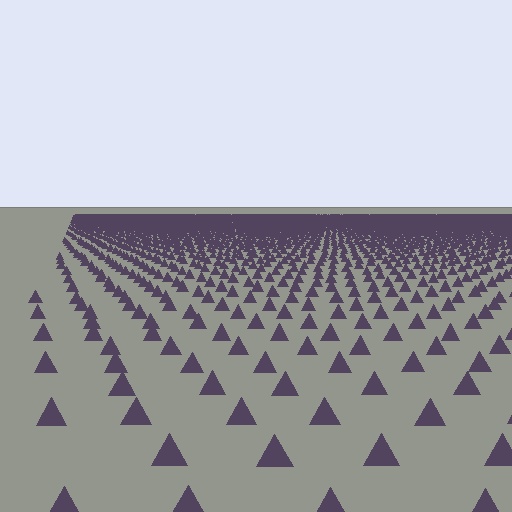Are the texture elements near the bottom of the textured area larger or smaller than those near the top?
Larger. Near the bottom, elements are closer to the viewer and appear at a bigger on-screen size.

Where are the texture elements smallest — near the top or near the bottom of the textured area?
Near the top.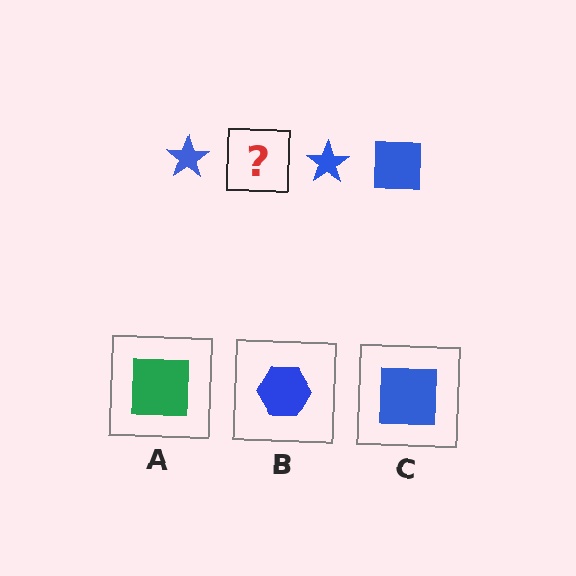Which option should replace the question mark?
Option C.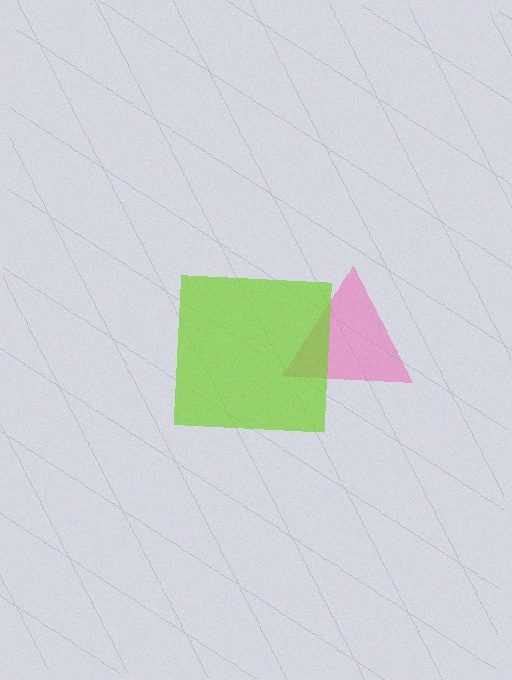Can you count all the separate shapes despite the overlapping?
Yes, there are 2 separate shapes.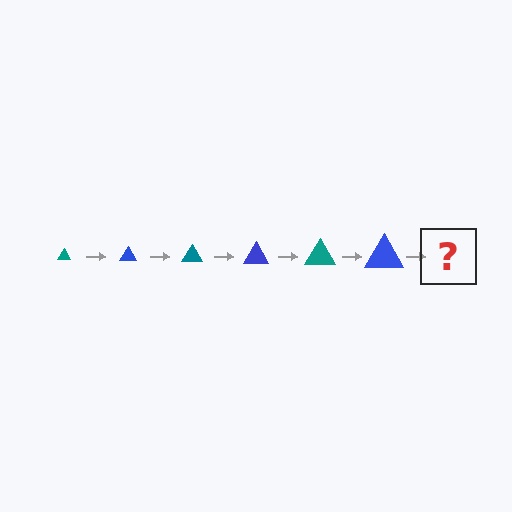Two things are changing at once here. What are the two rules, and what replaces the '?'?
The two rules are that the triangle grows larger each step and the color cycles through teal and blue. The '?' should be a teal triangle, larger than the previous one.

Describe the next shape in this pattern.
It should be a teal triangle, larger than the previous one.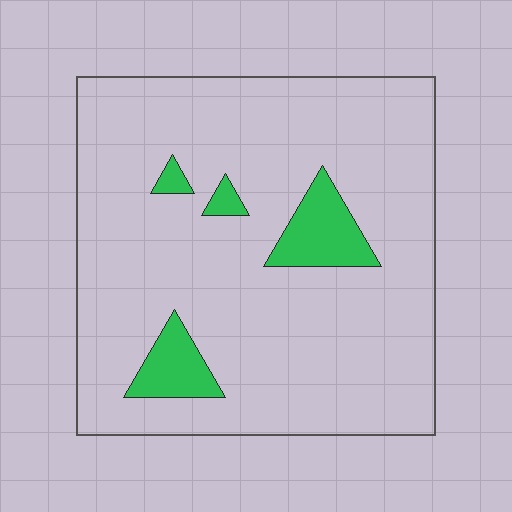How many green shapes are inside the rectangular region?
4.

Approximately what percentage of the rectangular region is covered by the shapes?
Approximately 10%.